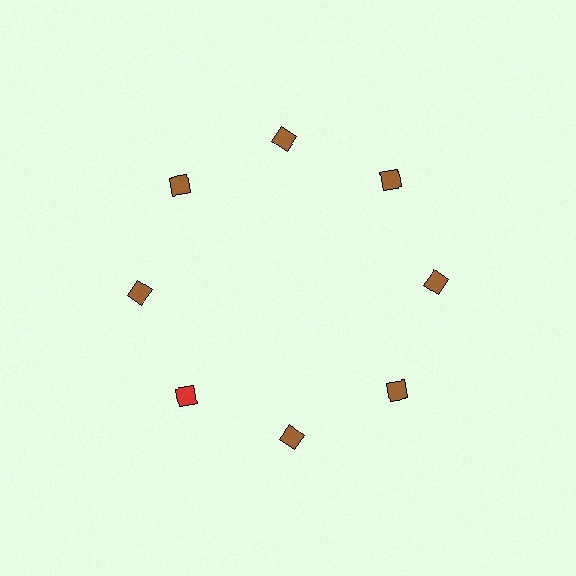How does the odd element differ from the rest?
It has a different color: red instead of brown.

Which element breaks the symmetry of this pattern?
The red diamond at roughly the 8 o'clock position breaks the symmetry. All other shapes are brown diamonds.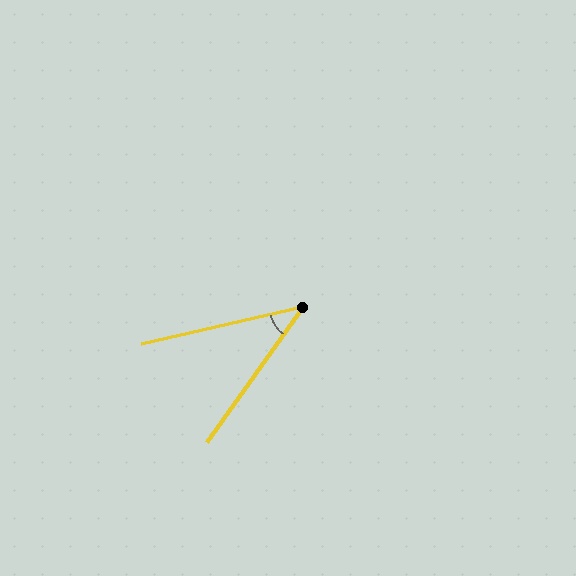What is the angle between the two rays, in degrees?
Approximately 42 degrees.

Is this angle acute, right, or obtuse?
It is acute.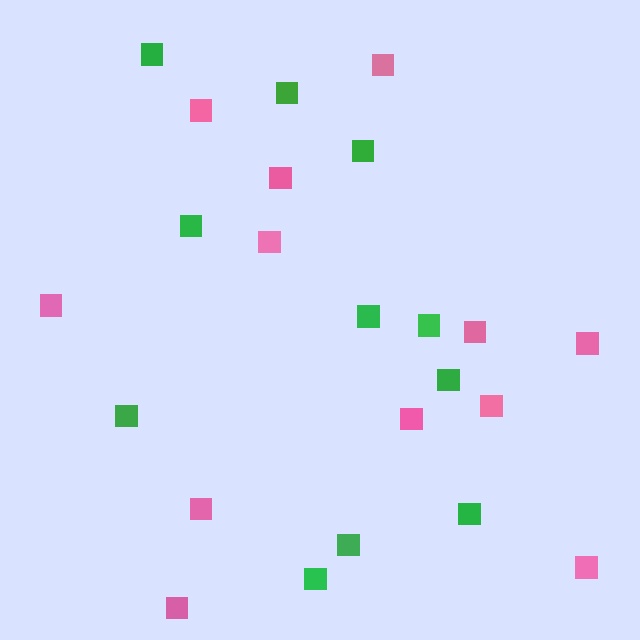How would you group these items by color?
There are 2 groups: one group of green squares (11) and one group of pink squares (12).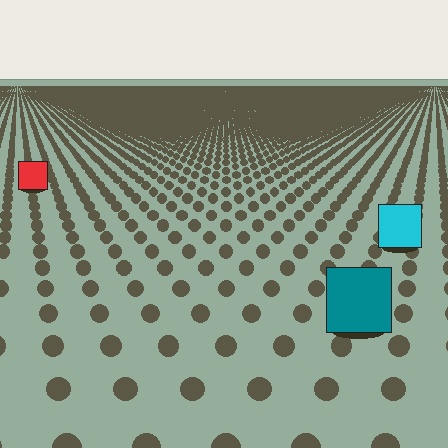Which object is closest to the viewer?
The teal square is closest. The texture marks near it are larger and more spread out.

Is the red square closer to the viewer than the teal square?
No. The teal square is closer — you can tell from the texture gradient: the ground texture is coarser near it.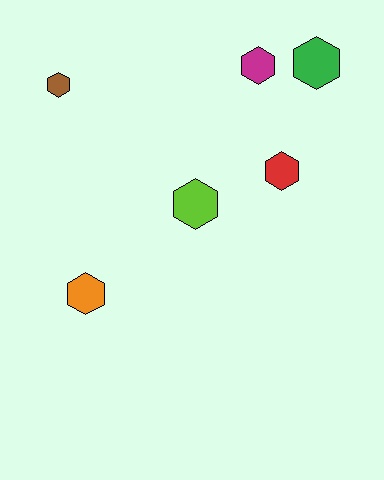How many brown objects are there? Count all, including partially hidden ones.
There is 1 brown object.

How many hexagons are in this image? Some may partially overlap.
There are 6 hexagons.